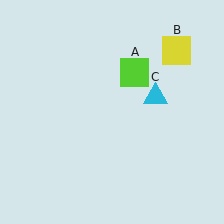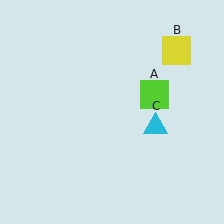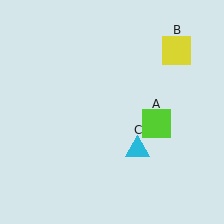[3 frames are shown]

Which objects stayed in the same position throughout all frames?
Yellow square (object B) remained stationary.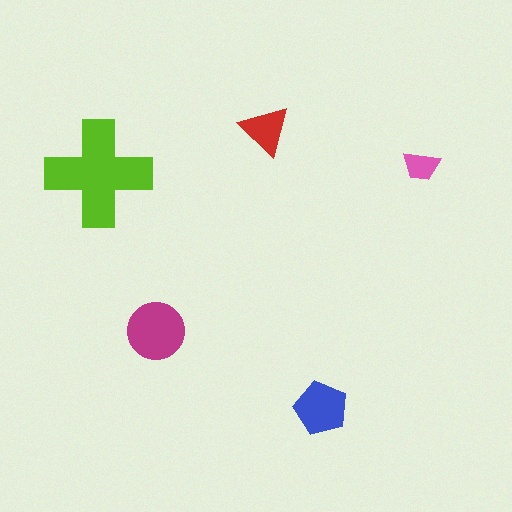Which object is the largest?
The lime cross.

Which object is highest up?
The red triangle is topmost.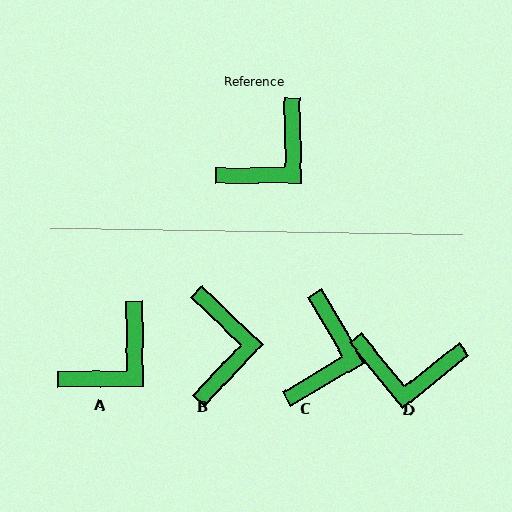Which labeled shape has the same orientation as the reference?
A.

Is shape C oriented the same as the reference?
No, it is off by about 29 degrees.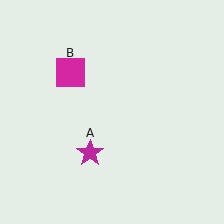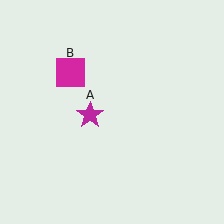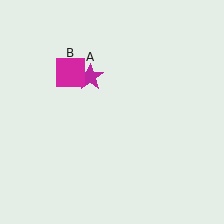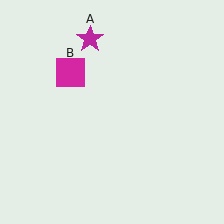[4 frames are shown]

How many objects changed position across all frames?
1 object changed position: magenta star (object A).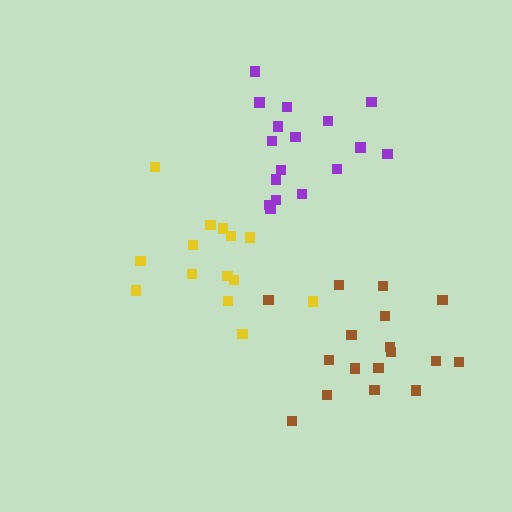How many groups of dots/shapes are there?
There are 3 groups.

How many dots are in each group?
Group 1: 17 dots, Group 2: 14 dots, Group 3: 17 dots (48 total).